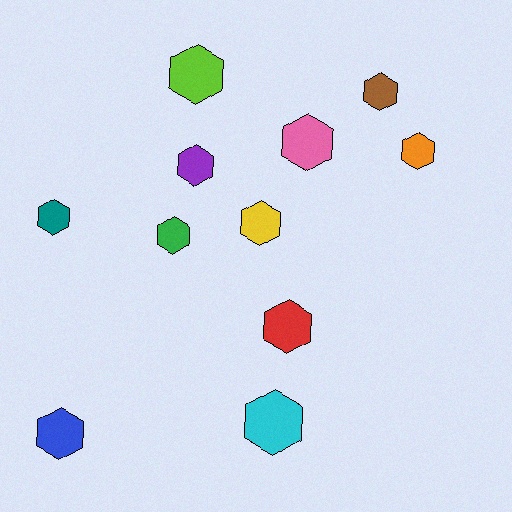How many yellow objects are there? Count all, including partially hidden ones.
There is 1 yellow object.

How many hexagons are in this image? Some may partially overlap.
There are 11 hexagons.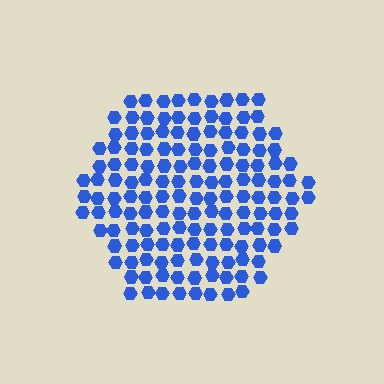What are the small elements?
The small elements are hexagons.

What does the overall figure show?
The overall figure shows a hexagon.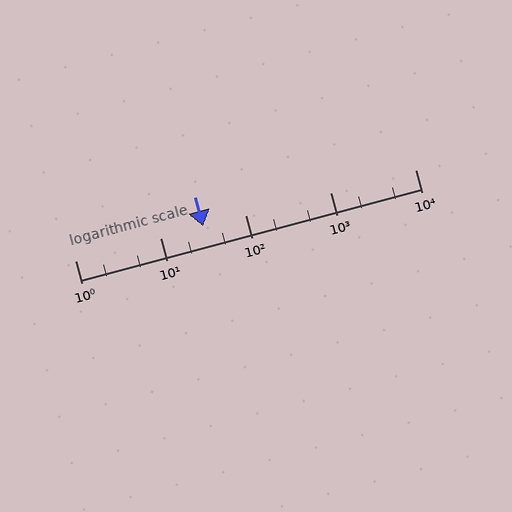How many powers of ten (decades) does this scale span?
The scale spans 4 decades, from 1 to 10000.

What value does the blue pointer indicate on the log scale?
The pointer indicates approximately 32.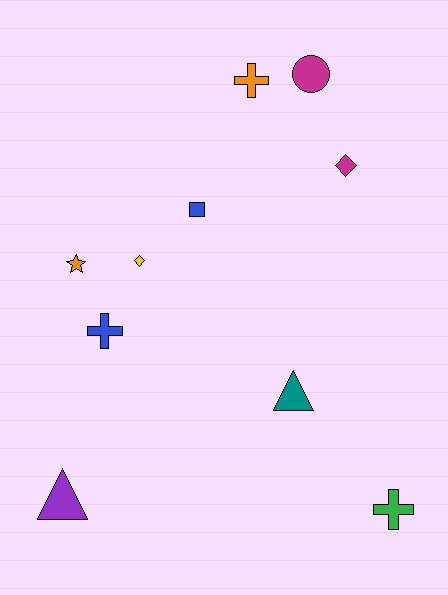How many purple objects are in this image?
There is 1 purple object.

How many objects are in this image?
There are 10 objects.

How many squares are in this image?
There is 1 square.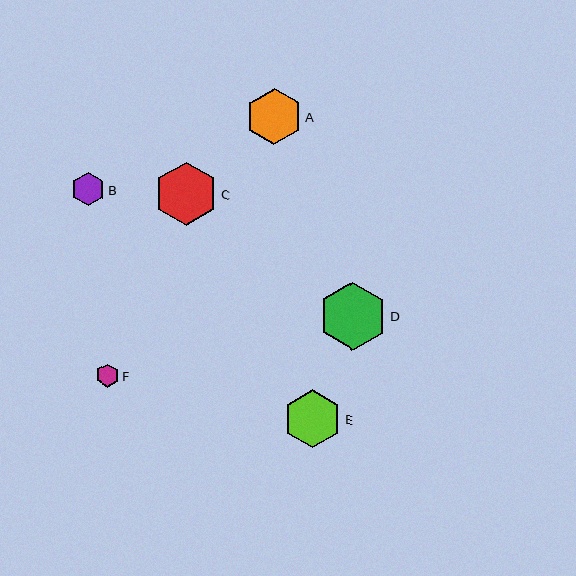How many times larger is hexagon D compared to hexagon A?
Hexagon D is approximately 1.2 times the size of hexagon A.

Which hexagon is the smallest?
Hexagon F is the smallest with a size of approximately 23 pixels.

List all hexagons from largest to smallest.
From largest to smallest: D, C, E, A, B, F.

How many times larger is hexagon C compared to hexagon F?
Hexagon C is approximately 2.7 times the size of hexagon F.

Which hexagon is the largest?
Hexagon D is the largest with a size of approximately 68 pixels.